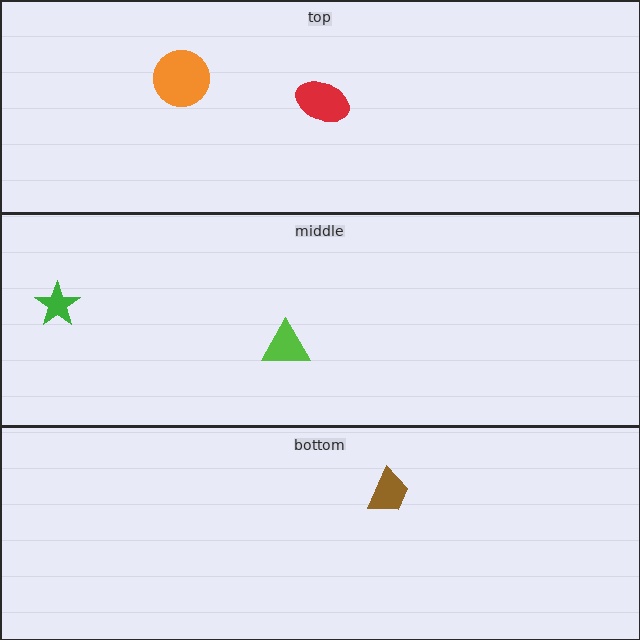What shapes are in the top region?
The red ellipse, the orange circle.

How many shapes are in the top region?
2.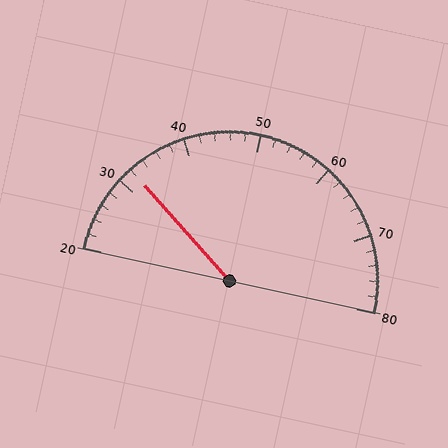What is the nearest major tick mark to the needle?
The nearest major tick mark is 30.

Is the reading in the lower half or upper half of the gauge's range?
The reading is in the lower half of the range (20 to 80).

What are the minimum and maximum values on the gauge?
The gauge ranges from 20 to 80.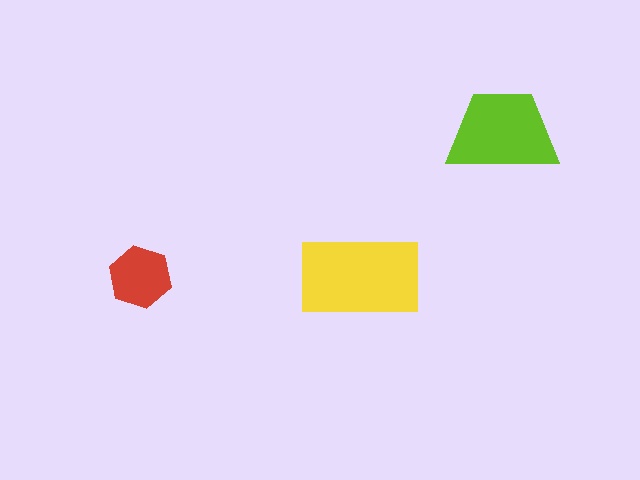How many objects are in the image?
There are 3 objects in the image.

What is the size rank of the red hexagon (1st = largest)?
3rd.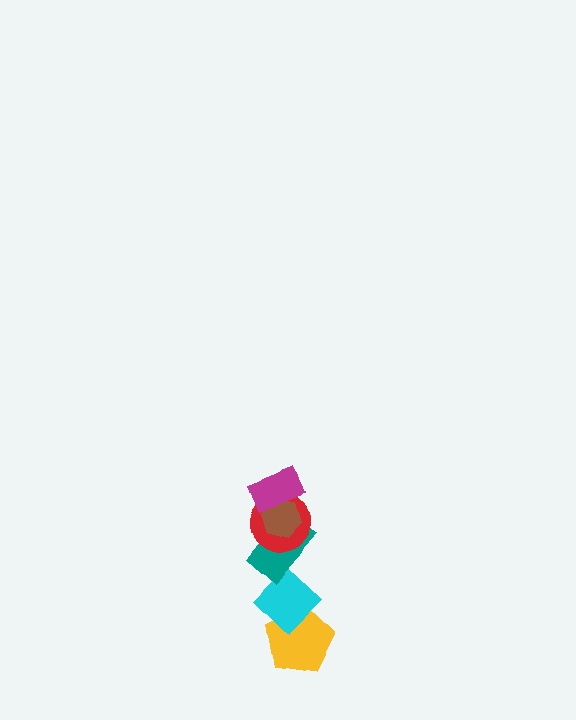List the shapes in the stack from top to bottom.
From top to bottom: the magenta rectangle, the brown hexagon, the red circle, the teal rectangle, the cyan diamond, the yellow pentagon.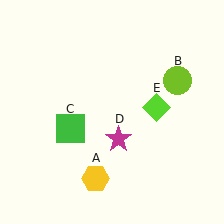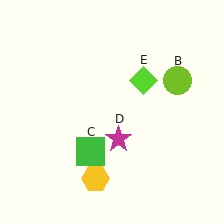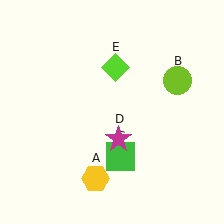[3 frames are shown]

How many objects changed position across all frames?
2 objects changed position: green square (object C), lime diamond (object E).